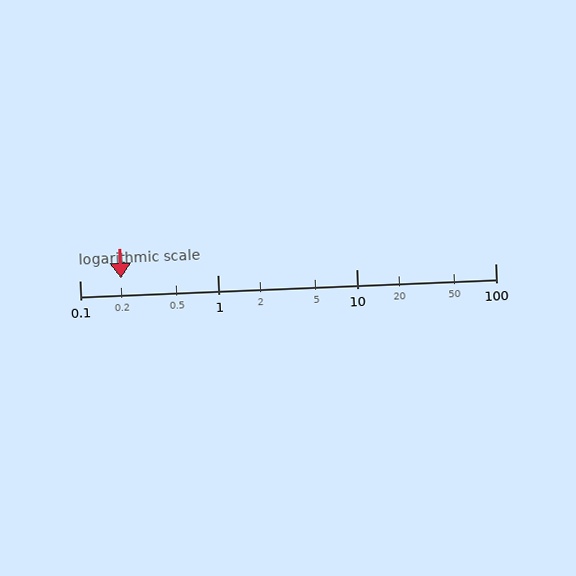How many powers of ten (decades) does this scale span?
The scale spans 3 decades, from 0.1 to 100.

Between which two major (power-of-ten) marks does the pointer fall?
The pointer is between 0.1 and 1.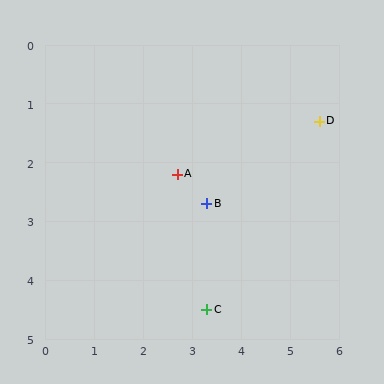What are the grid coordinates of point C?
Point C is at approximately (3.3, 4.5).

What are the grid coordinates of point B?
Point B is at approximately (3.3, 2.7).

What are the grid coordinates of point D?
Point D is at approximately (5.6, 1.3).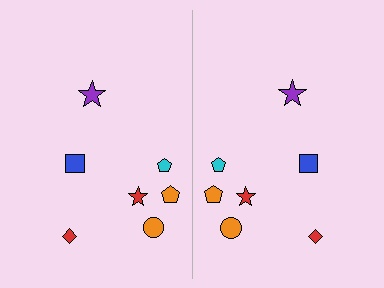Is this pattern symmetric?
Yes, this pattern has bilateral (reflection) symmetry.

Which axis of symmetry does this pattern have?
The pattern has a vertical axis of symmetry running through the center of the image.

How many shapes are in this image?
There are 14 shapes in this image.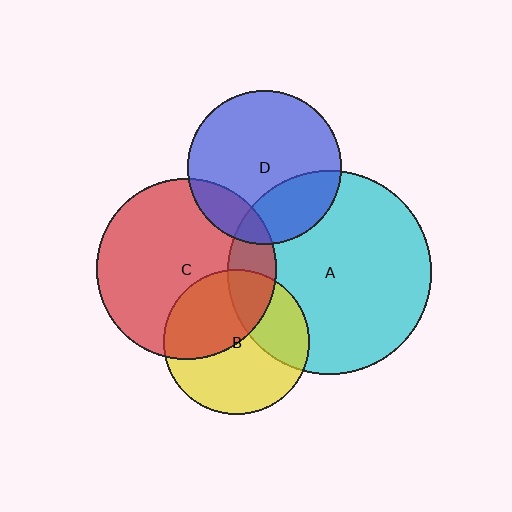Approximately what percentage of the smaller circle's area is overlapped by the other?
Approximately 30%.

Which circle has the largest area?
Circle A (cyan).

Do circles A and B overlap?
Yes.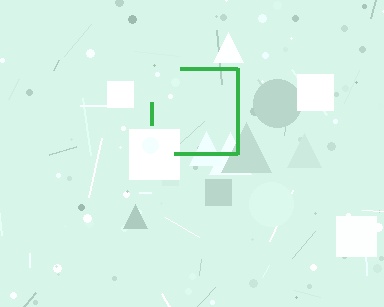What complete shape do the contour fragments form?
The contour fragments form a square.